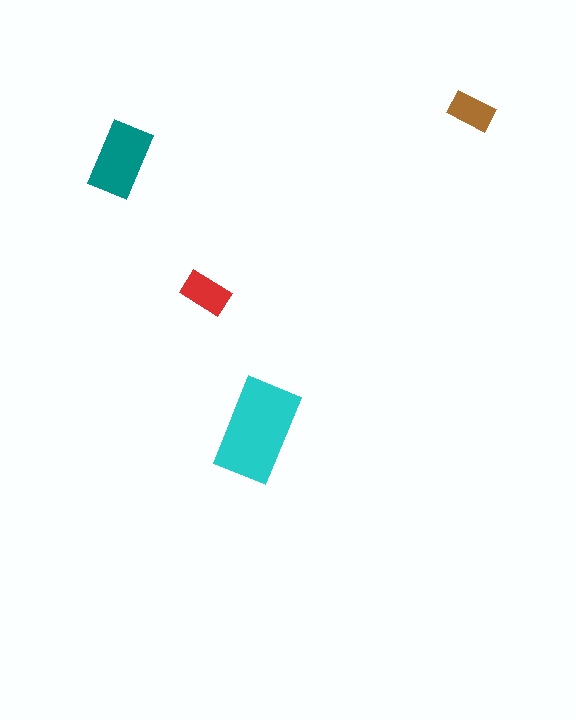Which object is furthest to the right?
The brown rectangle is rightmost.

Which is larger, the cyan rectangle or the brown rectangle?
The cyan one.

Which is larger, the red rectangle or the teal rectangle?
The teal one.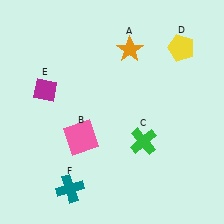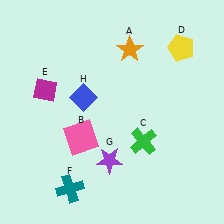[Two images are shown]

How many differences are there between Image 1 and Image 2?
There are 2 differences between the two images.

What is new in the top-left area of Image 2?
A blue diamond (H) was added in the top-left area of Image 2.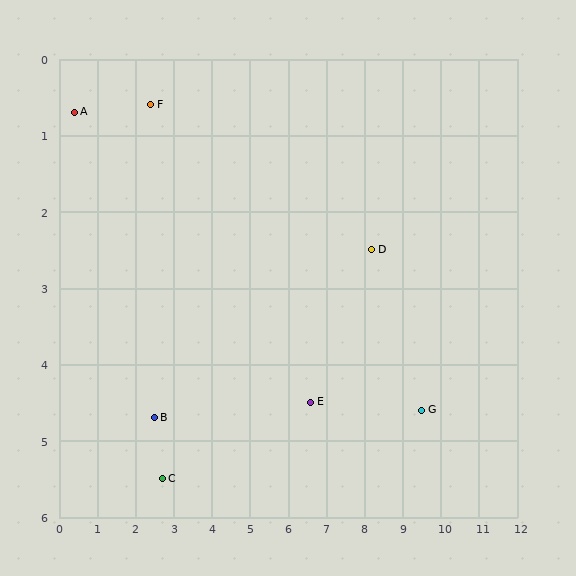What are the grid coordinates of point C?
Point C is at approximately (2.7, 5.5).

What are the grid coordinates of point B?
Point B is at approximately (2.5, 4.7).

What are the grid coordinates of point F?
Point F is at approximately (2.4, 0.6).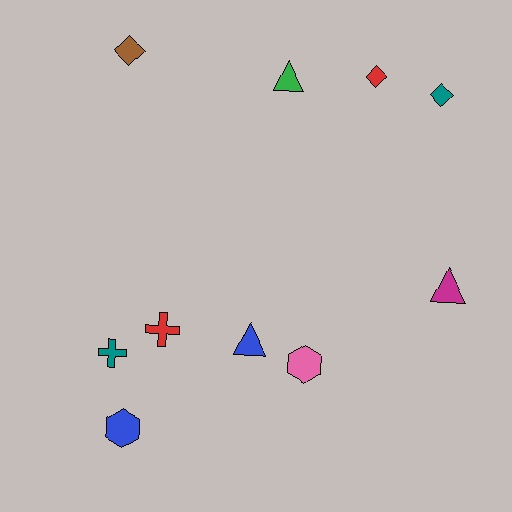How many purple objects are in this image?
There are no purple objects.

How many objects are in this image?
There are 10 objects.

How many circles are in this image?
There are no circles.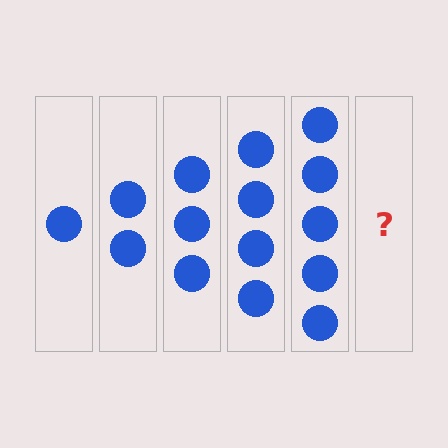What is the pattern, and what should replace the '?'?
The pattern is that each step adds one more circle. The '?' should be 6 circles.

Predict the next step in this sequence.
The next step is 6 circles.